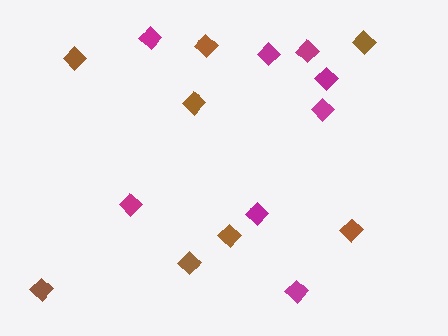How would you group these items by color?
There are 2 groups: one group of magenta diamonds (8) and one group of brown diamonds (8).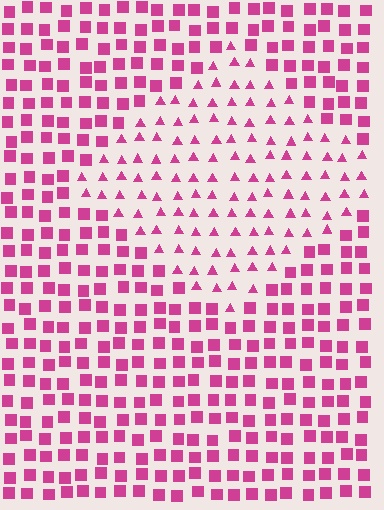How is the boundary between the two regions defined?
The boundary is defined by a change in element shape: triangles inside vs. squares outside. All elements share the same color and spacing.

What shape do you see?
I see a diamond.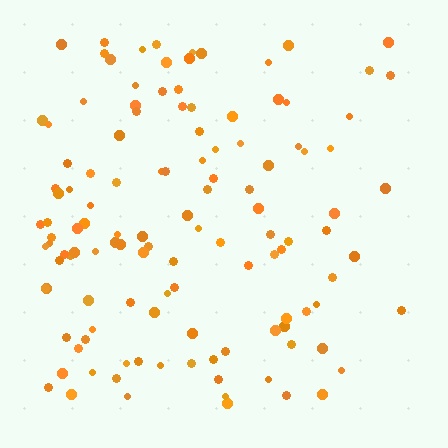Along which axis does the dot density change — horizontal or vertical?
Horizontal.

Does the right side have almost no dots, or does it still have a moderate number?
Still a moderate number, just noticeably fewer than the left.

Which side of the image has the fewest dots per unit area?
The right.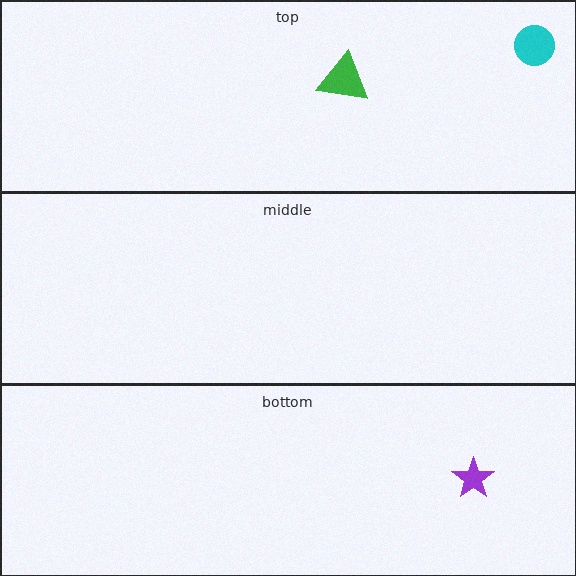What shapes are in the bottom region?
The purple star.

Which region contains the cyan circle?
The top region.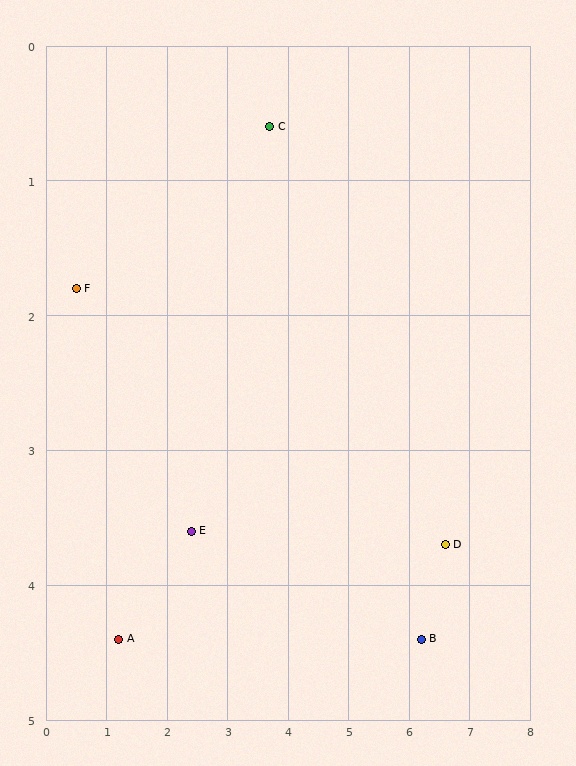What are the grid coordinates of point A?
Point A is at approximately (1.2, 4.4).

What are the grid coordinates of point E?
Point E is at approximately (2.4, 3.6).